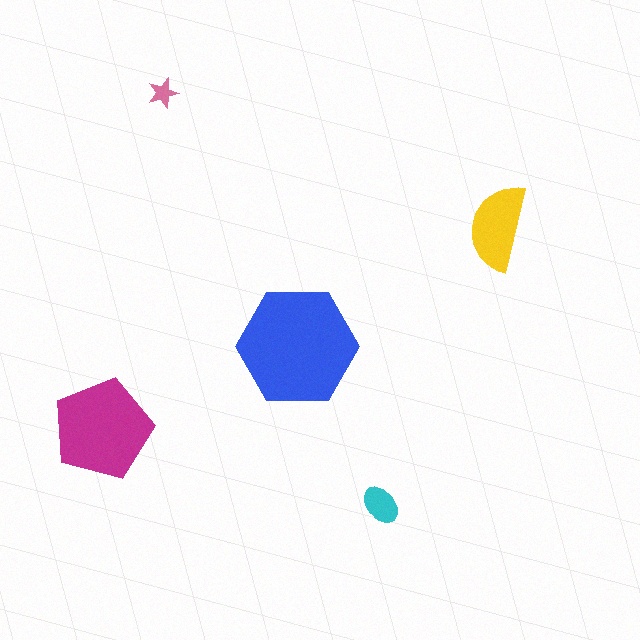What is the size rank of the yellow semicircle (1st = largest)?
3rd.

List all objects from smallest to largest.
The pink star, the cyan ellipse, the yellow semicircle, the magenta pentagon, the blue hexagon.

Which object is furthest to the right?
The yellow semicircle is rightmost.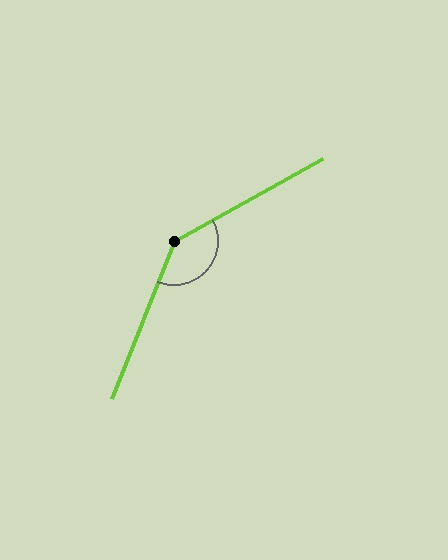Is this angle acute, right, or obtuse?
It is obtuse.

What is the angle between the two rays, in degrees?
Approximately 141 degrees.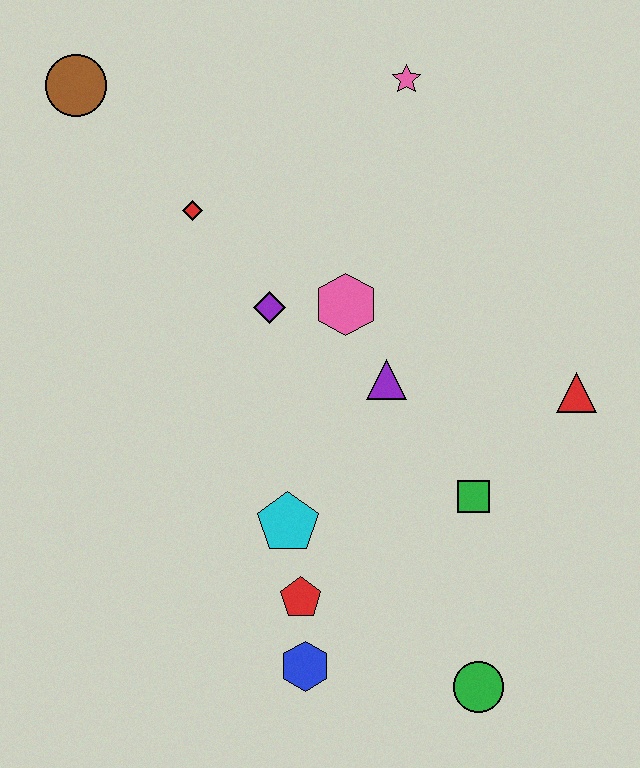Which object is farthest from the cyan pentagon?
The brown circle is farthest from the cyan pentagon.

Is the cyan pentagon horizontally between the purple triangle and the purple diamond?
Yes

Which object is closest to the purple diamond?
The pink hexagon is closest to the purple diamond.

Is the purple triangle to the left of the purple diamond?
No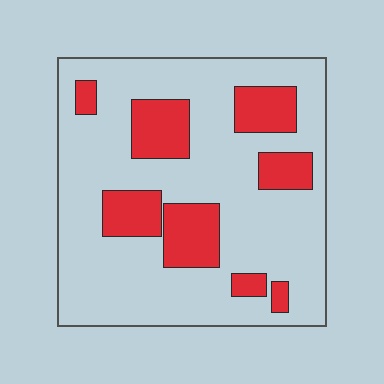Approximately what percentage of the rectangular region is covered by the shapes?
Approximately 25%.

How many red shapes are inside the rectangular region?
8.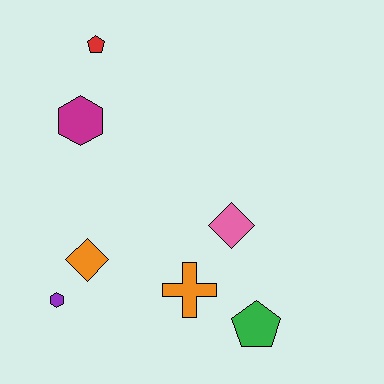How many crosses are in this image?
There is 1 cross.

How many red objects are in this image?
There is 1 red object.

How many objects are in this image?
There are 7 objects.